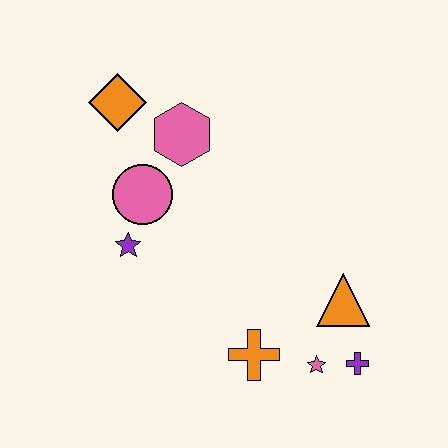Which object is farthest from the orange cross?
The orange diamond is farthest from the orange cross.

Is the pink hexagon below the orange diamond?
Yes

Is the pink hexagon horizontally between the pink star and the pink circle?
Yes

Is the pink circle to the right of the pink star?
No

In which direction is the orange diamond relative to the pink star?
The orange diamond is above the pink star.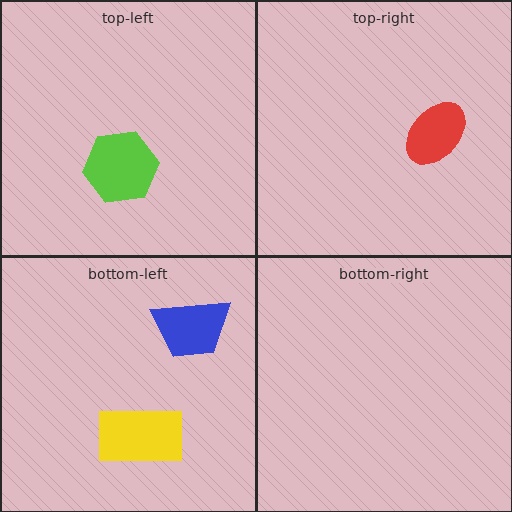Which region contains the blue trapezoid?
The bottom-left region.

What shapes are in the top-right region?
The red ellipse.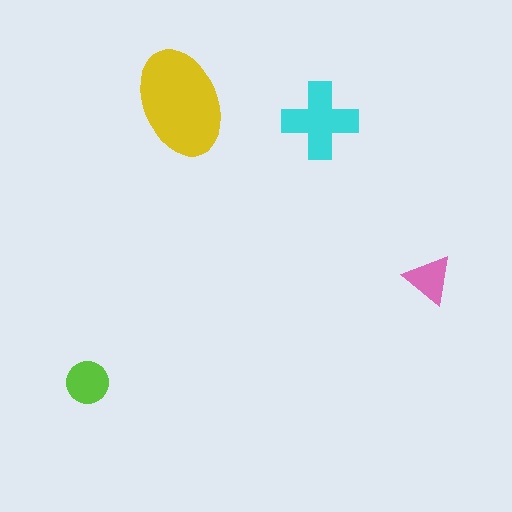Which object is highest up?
The yellow ellipse is topmost.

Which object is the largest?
The yellow ellipse.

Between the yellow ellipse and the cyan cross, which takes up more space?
The yellow ellipse.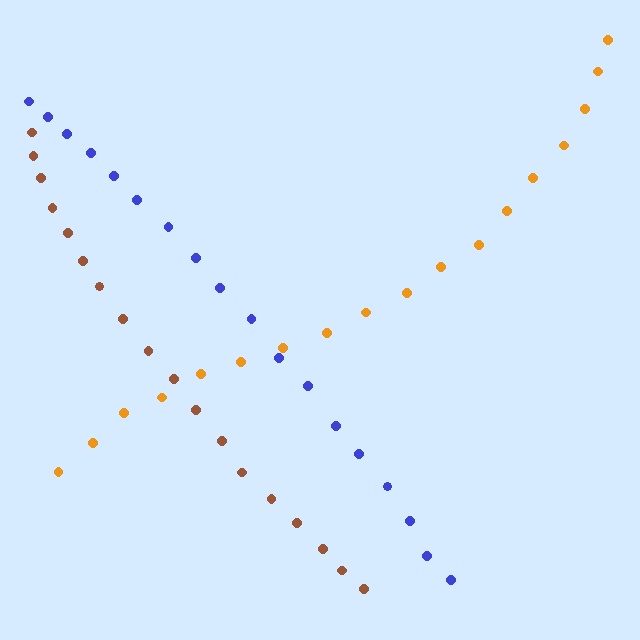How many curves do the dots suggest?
There are 3 distinct paths.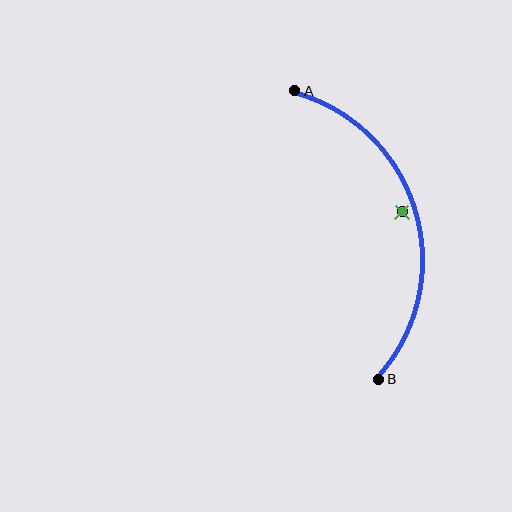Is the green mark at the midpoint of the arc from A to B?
No — the green mark does not lie on the arc at all. It sits slightly inside the curve.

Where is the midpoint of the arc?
The arc midpoint is the point on the curve farthest from the straight line joining A and B. It sits to the right of that line.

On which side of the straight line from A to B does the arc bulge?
The arc bulges to the right of the straight line connecting A and B.